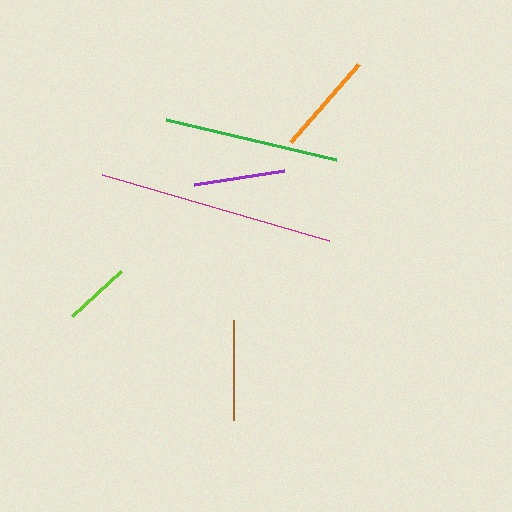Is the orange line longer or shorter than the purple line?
The orange line is longer than the purple line.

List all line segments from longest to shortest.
From longest to shortest: magenta, green, orange, brown, purple, lime.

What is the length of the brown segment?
The brown segment is approximately 100 pixels long.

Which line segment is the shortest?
The lime line is the shortest at approximately 66 pixels.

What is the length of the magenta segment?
The magenta segment is approximately 236 pixels long.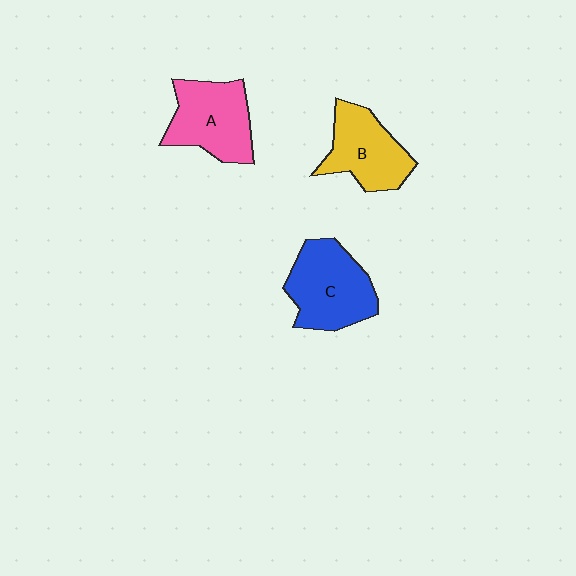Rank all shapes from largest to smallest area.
From largest to smallest: C (blue), A (pink), B (yellow).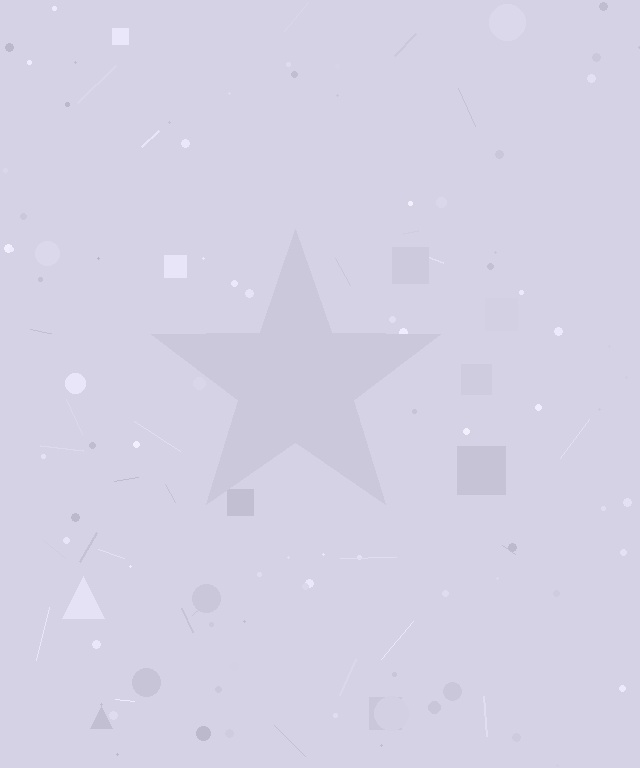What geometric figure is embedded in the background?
A star is embedded in the background.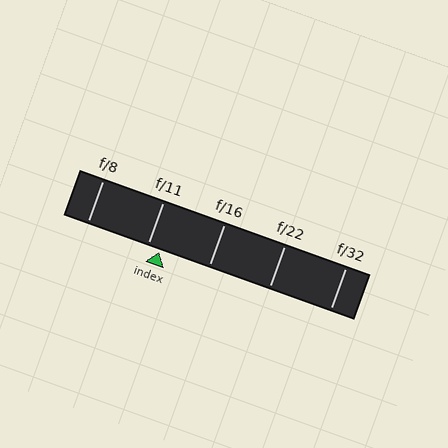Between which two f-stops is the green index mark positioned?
The index mark is between f/11 and f/16.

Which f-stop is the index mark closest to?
The index mark is closest to f/11.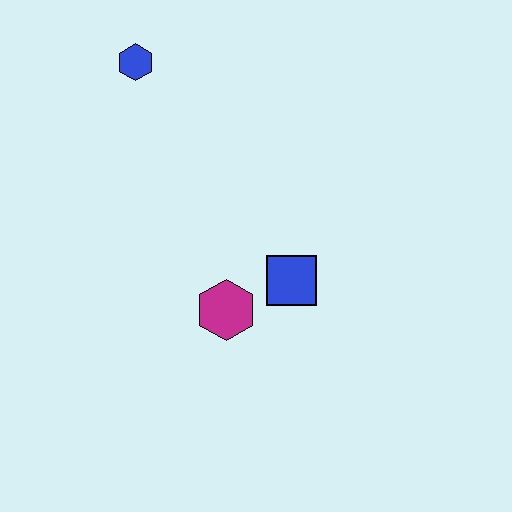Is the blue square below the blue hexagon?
Yes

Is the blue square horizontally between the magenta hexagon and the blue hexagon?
No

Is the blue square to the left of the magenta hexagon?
No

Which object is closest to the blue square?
The magenta hexagon is closest to the blue square.